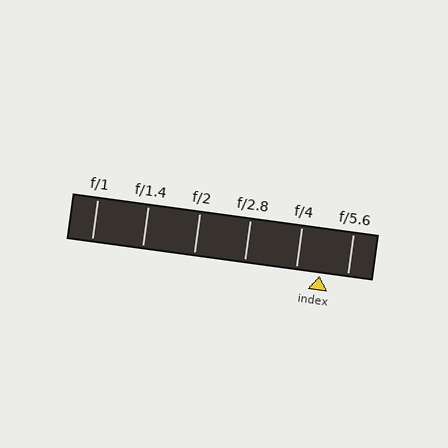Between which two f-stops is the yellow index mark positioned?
The index mark is between f/4 and f/5.6.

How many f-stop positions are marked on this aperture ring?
There are 6 f-stop positions marked.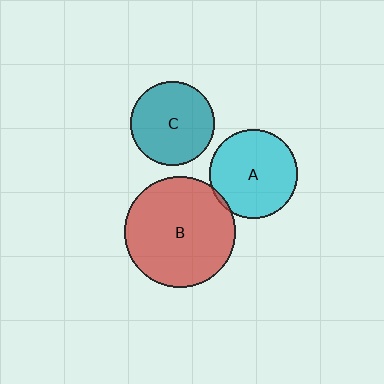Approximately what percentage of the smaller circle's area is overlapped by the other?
Approximately 5%.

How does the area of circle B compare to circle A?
Approximately 1.6 times.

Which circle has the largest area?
Circle B (red).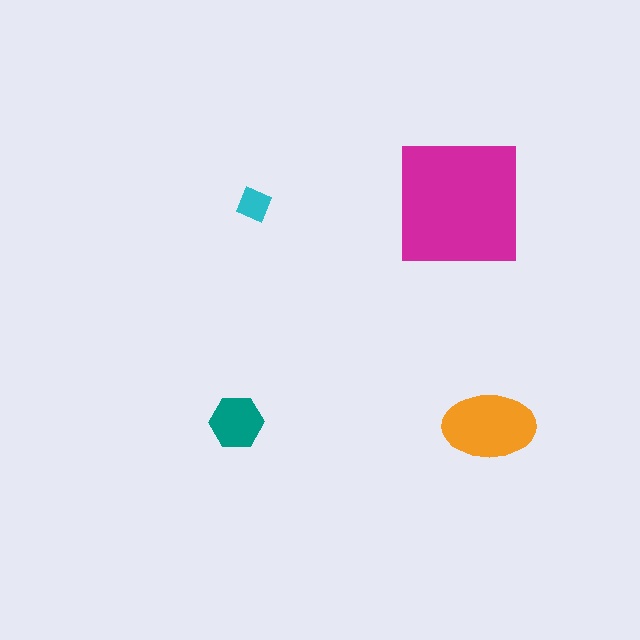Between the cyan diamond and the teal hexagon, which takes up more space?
The teal hexagon.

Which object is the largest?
The magenta square.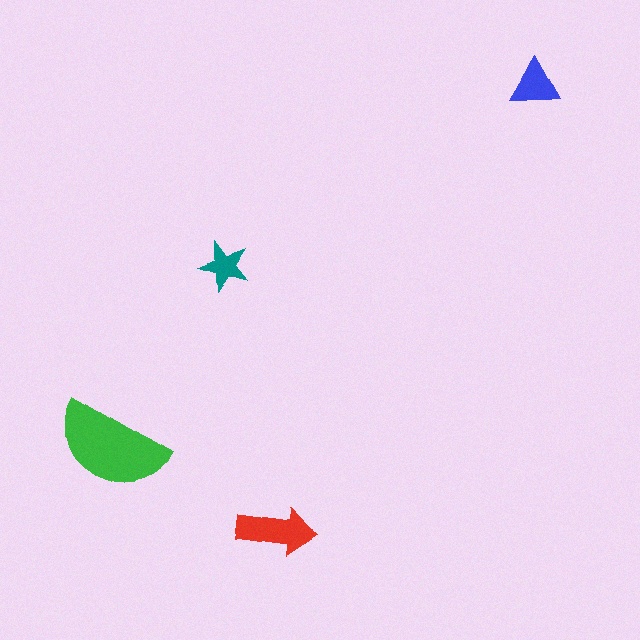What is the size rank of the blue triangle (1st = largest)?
3rd.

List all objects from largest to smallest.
The green semicircle, the red arrow, the blue triangle, the teal star.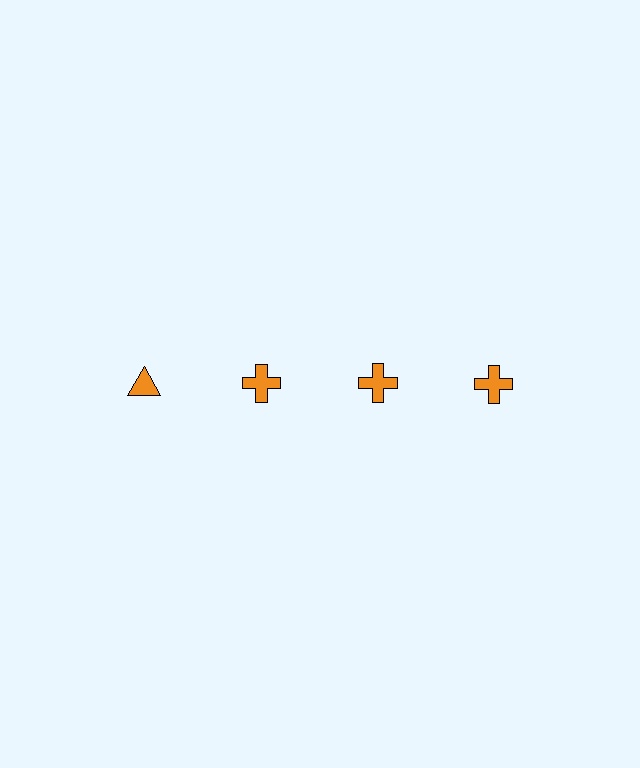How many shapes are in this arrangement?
There are 4 shapes arranged in a grid pattern.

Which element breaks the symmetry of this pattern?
The orange triangle in the top row, leftmost column breaks the symmetry. All other shapes are orange crosses.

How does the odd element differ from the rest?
It has a different shape: triangle instead of cross.